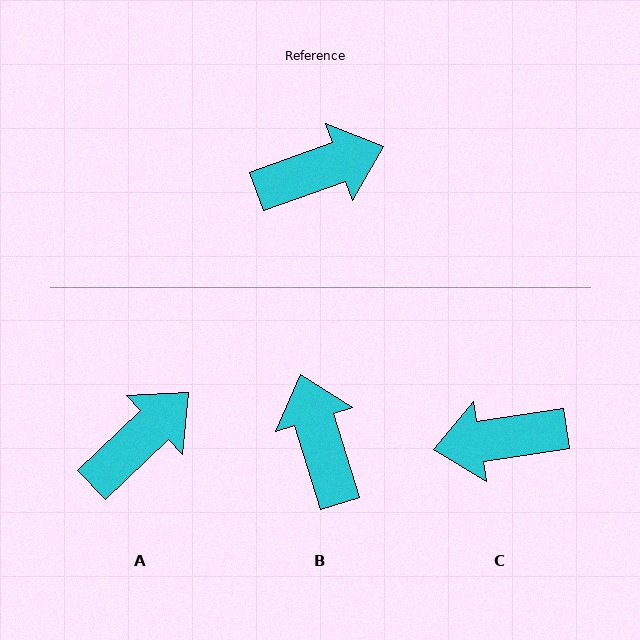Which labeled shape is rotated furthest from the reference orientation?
C, about 170 degrees away.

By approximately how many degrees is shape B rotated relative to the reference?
Approximately 88 degrees counter-clockwise.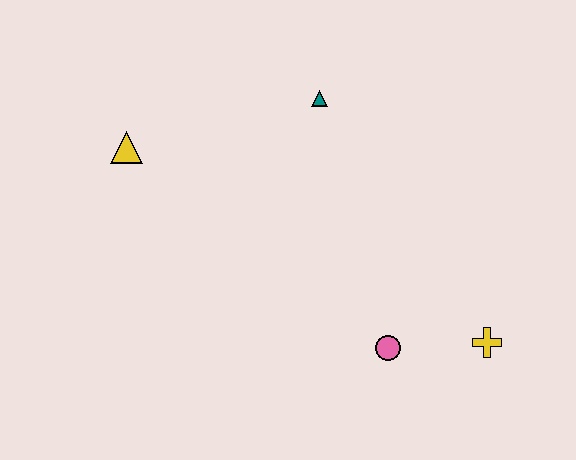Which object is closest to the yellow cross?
The pink circle is closest to the yellow cross.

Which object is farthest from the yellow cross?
The yellow triangle is farthest from the yellow cross.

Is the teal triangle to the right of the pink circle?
No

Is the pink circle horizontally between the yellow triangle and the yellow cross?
Yes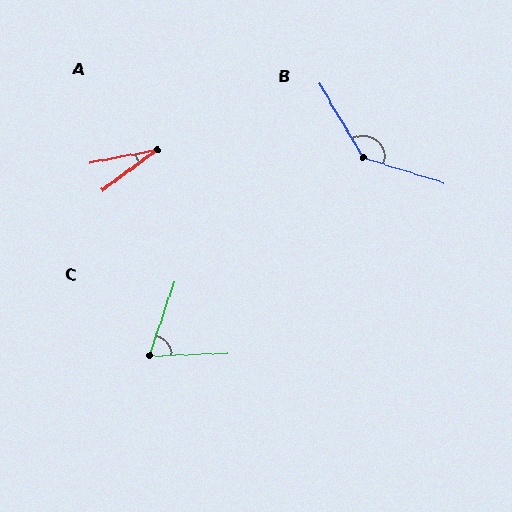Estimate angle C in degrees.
Approximately 69 degrees.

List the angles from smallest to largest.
A (25°), C (69°), B (137°).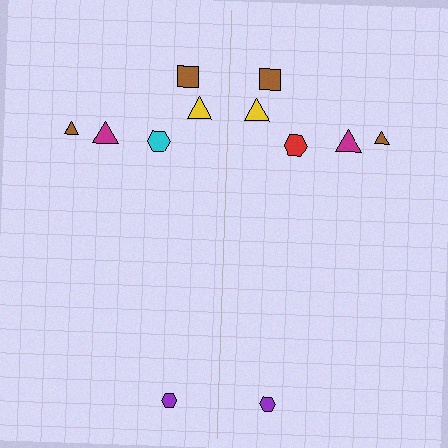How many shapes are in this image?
There are 12 shapes in this image.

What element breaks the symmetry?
The red hexagon on the right side breaks the symmetry — its mirror counterpart is cyan.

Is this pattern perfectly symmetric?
No, the pattern is not perfectly symmetric. The red hexagon on the right side breaks the symmetry — its mirror counterpart is cyan.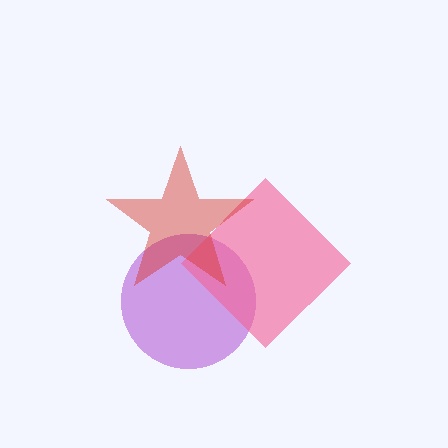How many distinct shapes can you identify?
There are 3 distinct shapes: a purple circle, a pink diamond, a red star.